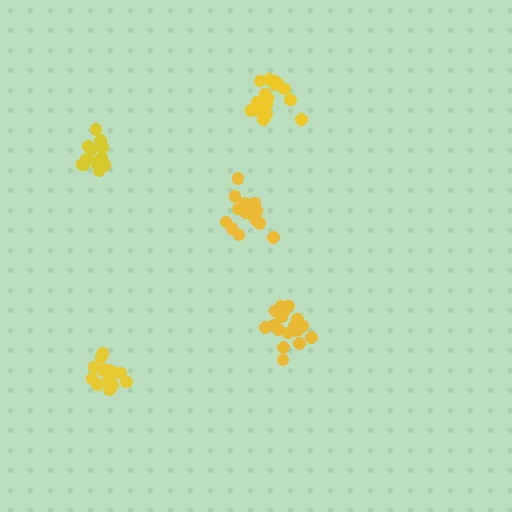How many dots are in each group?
Group 1: 17 dots, Group 2: 15 dots, Group 3: 16 dots, Group 4: 20 dots, Group 5: 14 dots (82 total).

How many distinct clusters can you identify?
There are 5 distinct clusters.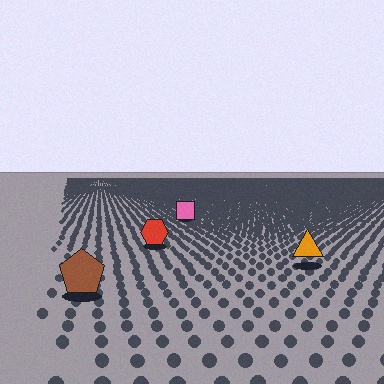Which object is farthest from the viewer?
The pink square is farthest from the viewer. It appears smaller and the ground texture around it is denser.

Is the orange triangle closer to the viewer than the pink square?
Yes. The orange triangle is closer — you can tell from the texture gradient: the ground texture is coarser near it.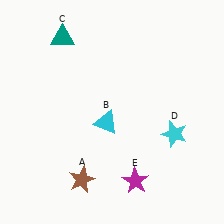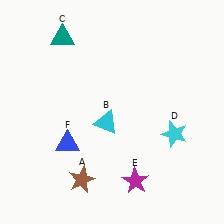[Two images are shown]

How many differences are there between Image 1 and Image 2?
There is 1 difference between the two images.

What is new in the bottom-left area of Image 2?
A blue triangle (F) was added in the bottom-left area of Image 2.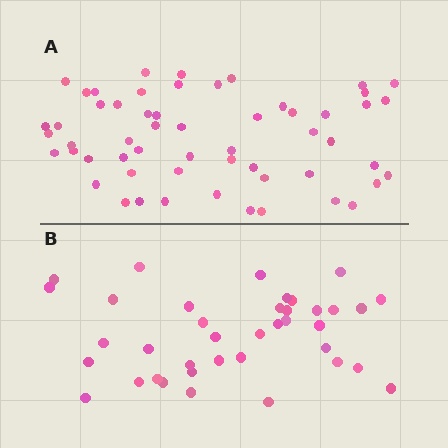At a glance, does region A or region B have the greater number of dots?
Region A (the top region) has more dots.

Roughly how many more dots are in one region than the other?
Region A has approximately 20 more dots than region B.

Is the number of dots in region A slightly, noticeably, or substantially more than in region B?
Region A has substantially more. The ratio is roughly 1.5 to 1.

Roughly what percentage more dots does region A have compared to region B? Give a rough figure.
About 45% more.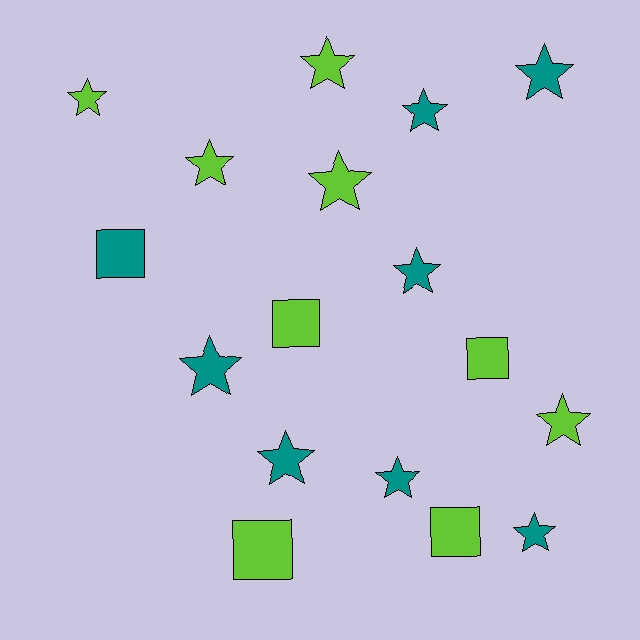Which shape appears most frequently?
Star, with 12 objects.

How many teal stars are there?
There are 7 teal stars.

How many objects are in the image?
There are 17 objects.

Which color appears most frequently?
Lime, with 9 objects.